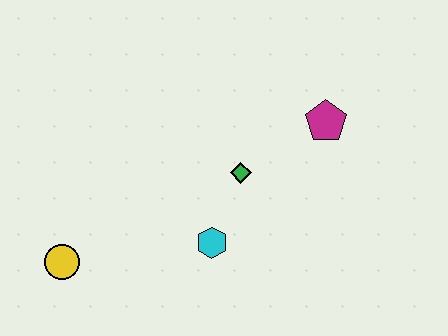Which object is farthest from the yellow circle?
The magenta pentagon is farthest from the yellow circle.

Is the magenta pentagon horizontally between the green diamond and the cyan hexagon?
No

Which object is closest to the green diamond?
The cyan hexagon is closest to the green diamond.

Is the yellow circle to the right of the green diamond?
No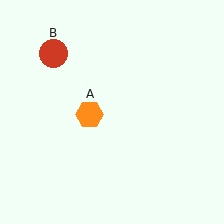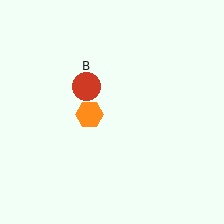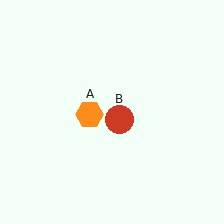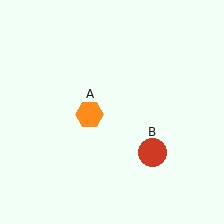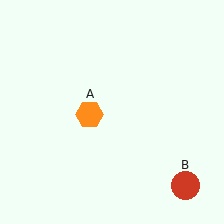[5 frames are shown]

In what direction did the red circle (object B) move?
The red circle (object B) moved down and to the right.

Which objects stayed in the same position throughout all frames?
Orange hexagon (object A) remained stationary.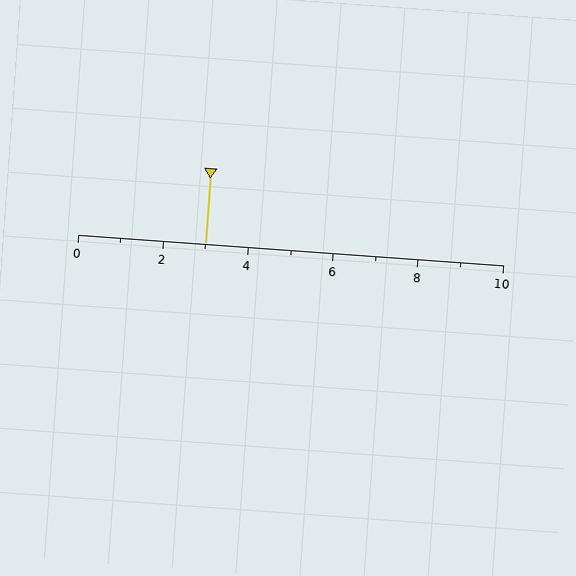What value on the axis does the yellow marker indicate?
The marker indicates approximately 3.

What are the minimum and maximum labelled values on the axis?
The axis runs from 0 to 10.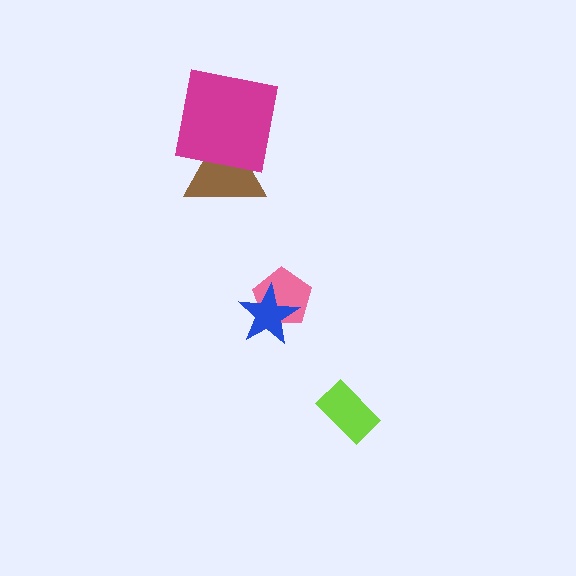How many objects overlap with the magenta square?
1 object overlaps with the magenta square.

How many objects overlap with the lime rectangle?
0 objects overlap with the lime rectangle.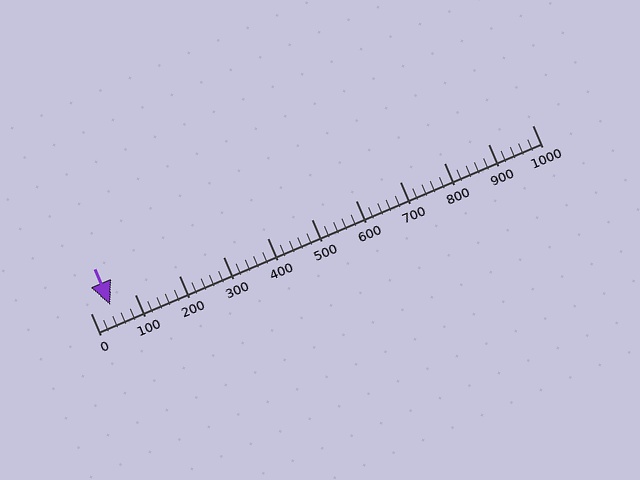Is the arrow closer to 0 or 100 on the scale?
The arrow is closer to 0.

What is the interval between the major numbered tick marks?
The major tick marks are spaced 100 units apart.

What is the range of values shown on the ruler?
The ruler shows values from 0 to 1000.